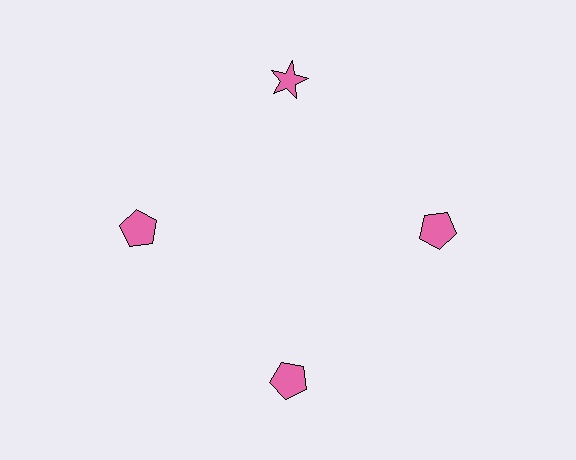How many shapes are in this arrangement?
There are 4 shapes arranged in a ring pattern.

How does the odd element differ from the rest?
It has a different shape: star instead of pentagon.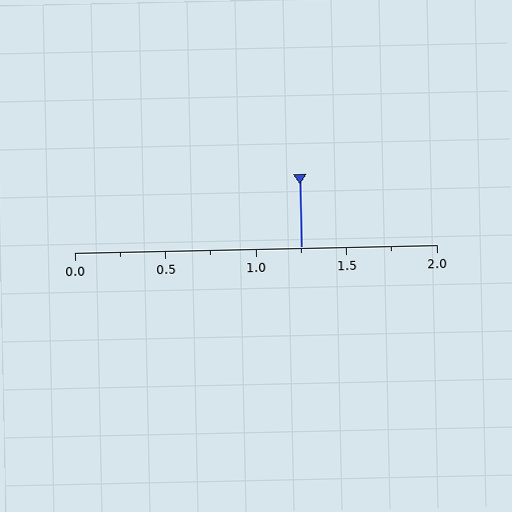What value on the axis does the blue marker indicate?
The marker indicates approximately 1.25.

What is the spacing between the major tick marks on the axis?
The major ticks are spaced 0.5 apart.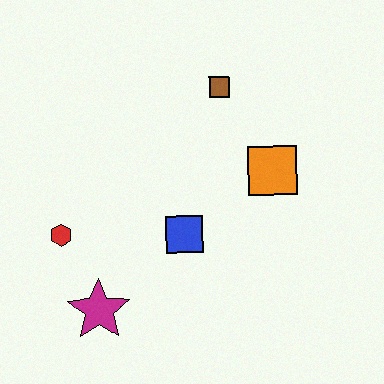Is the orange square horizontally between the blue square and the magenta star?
No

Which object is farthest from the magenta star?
The brown square is farthest from the magenta star.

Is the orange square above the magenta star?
Yes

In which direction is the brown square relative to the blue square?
The brown square is above the blue square.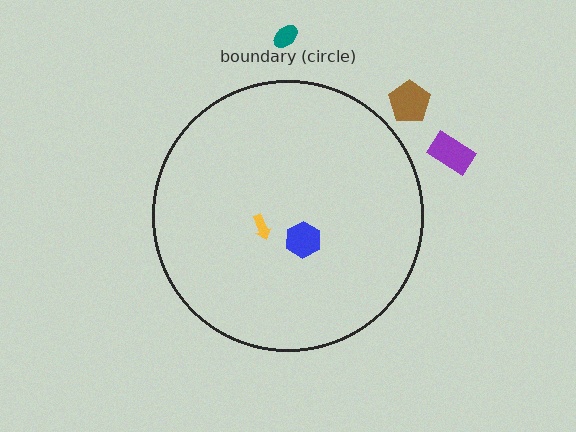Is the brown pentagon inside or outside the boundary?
Outside.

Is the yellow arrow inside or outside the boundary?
Inside.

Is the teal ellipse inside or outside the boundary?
Outside.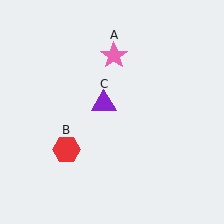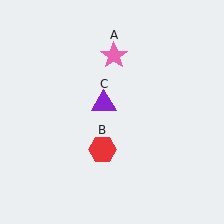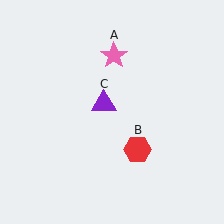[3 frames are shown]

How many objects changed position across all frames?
1 object changed position: red hexagon (object B).